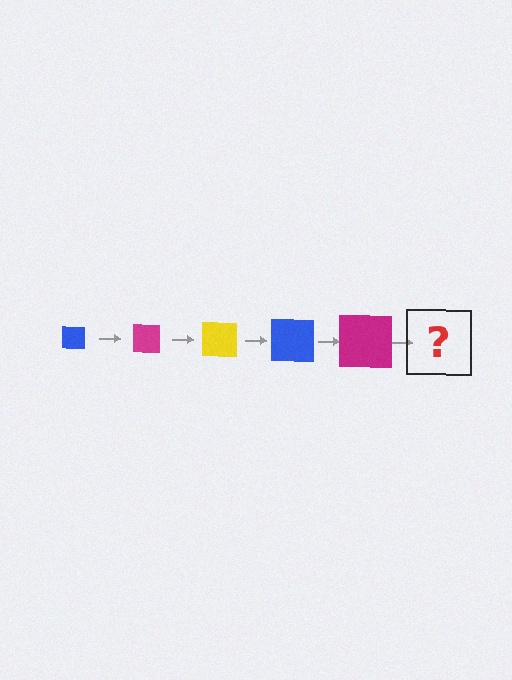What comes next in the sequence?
The next element should be a yellow square, larger than the previous one.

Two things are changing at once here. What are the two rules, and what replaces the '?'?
The two rules are that the square grows larger each step and the color cycles through blue, magenta, and yellow. The '?' should be a yellow square, larger than the previous one.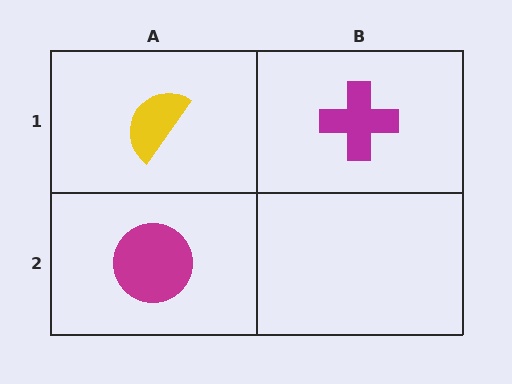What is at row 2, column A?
A magenta circle.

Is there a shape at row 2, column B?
No, that cell is empty.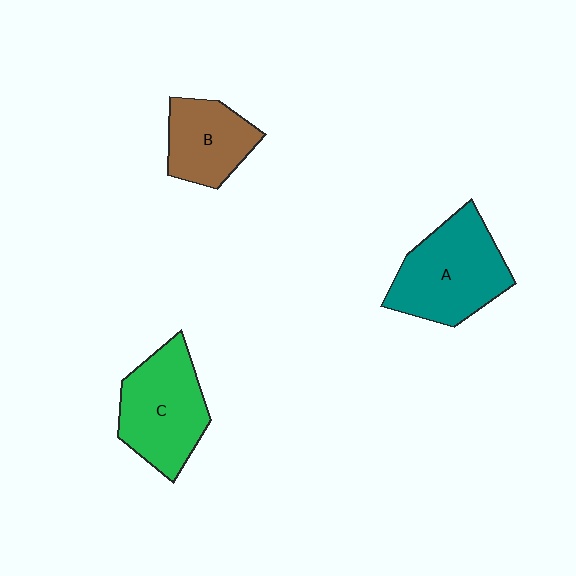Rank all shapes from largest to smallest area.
From largest to smallest: A (teal), C (green), B (brown).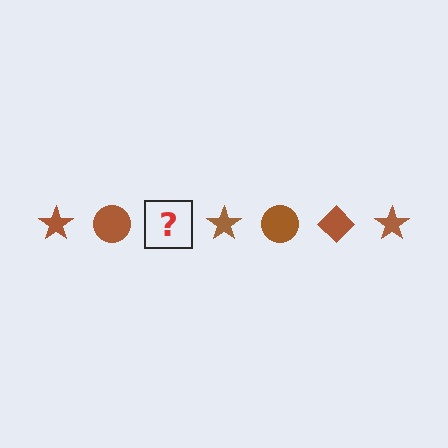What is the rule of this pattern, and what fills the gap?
The rule is that the pattern cycles through star, circle, diamond shapes in brown. The gap should be filled with a brown diamond.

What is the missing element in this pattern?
The missing element is a brown diamond.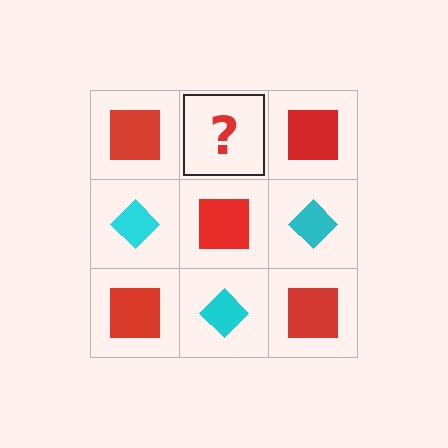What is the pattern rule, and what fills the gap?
The rule is that it alternates red square and cyan diamond in a checkerboard pattern. The gap should be filled with a cyan diamond.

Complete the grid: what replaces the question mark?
The question mark should be replaced with a cyan diamond.